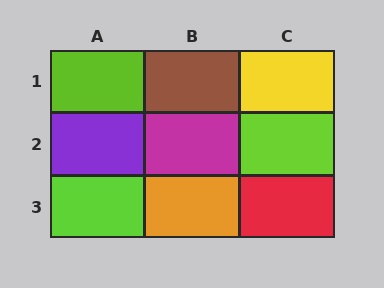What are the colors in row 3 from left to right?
Lime, orange, red.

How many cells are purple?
1 cell is purple.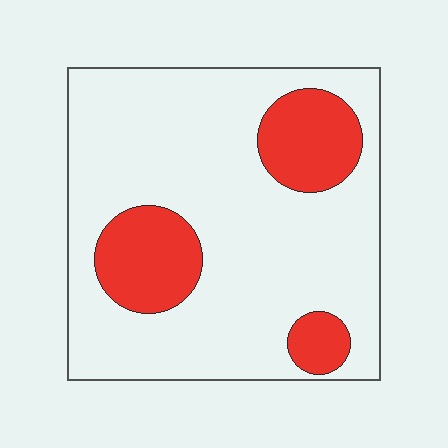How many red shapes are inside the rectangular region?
3.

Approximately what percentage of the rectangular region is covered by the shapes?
Approximately 20%.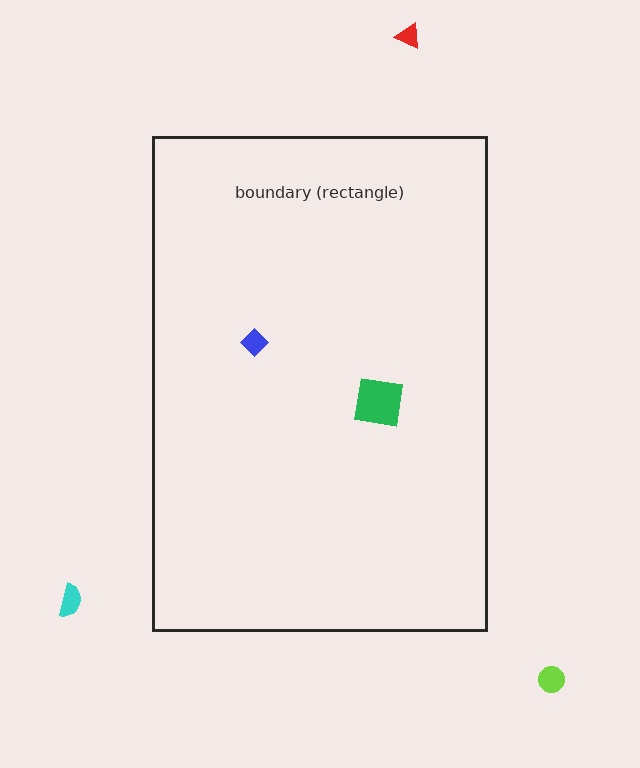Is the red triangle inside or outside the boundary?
Outside.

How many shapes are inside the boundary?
2 inside, 3 outside.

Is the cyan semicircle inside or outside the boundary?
Outside.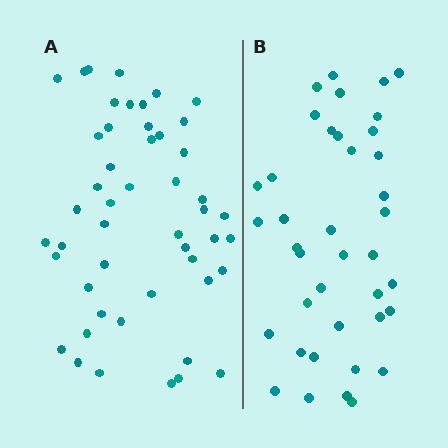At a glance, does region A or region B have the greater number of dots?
Region A (the left region) has more dots.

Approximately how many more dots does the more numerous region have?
Region A has roughly 10 or so more dots than region B.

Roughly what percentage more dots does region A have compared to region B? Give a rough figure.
About 25% more.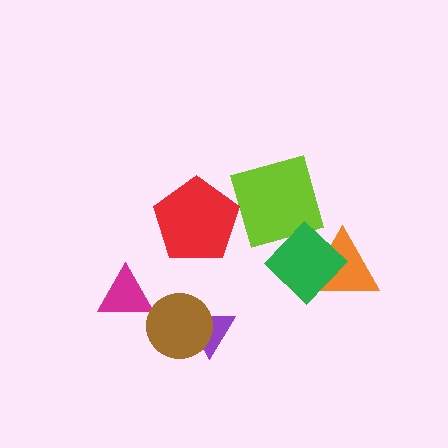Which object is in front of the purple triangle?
The brown circle is in front of the purple triangle.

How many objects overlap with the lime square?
1 object overlaps with the lime square.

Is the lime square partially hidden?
Yes, it is partially covered by another shape.